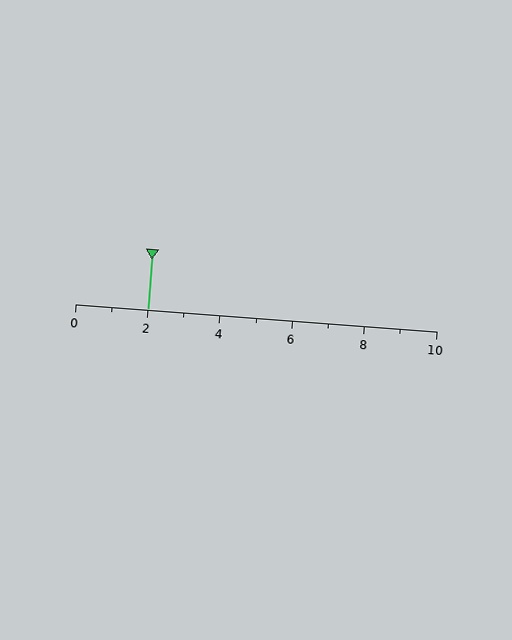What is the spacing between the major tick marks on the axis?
The major ticks are spaced 2 apart.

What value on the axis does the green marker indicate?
The marker indicates approximately 2.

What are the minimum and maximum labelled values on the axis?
The axis runs from 0 to 10.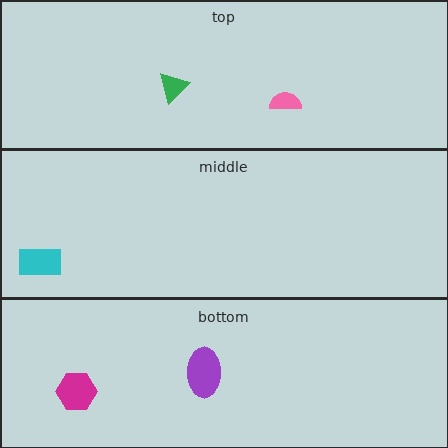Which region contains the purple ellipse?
The bottom region.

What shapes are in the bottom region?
The magenta hexagon, the purple ellipse.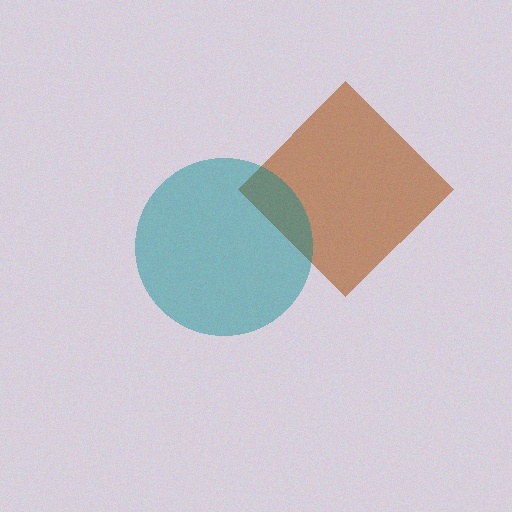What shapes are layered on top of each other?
The layered shapes are: a brown diamond, a teal circle.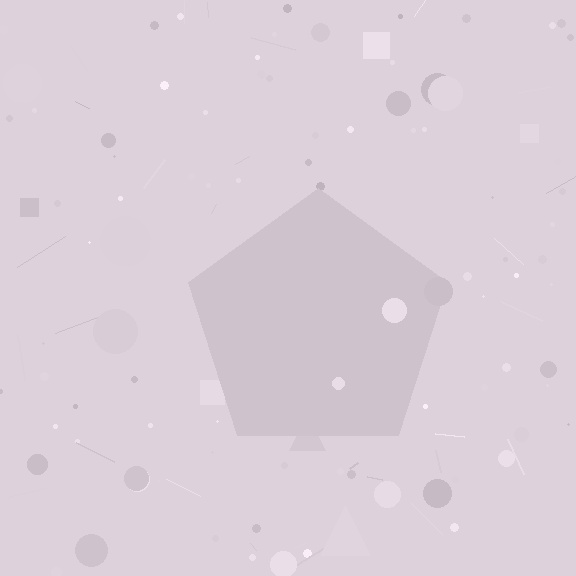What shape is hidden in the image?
A pentagon is hidden in the image.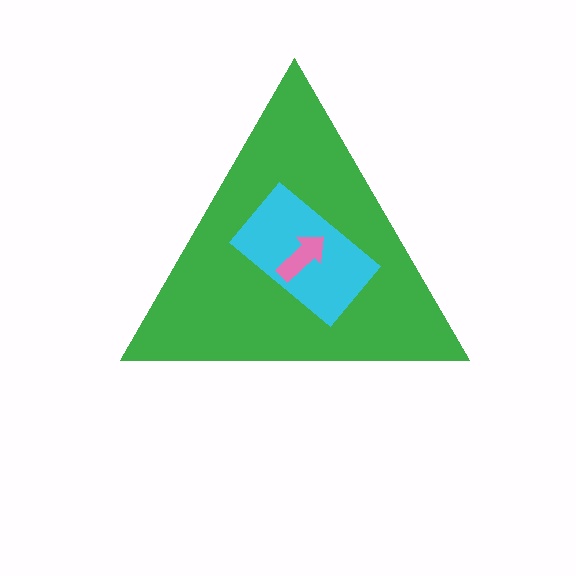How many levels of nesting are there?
3.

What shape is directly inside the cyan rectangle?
The pink arrow.